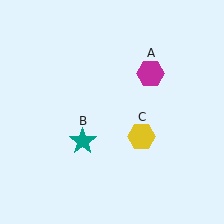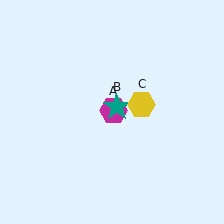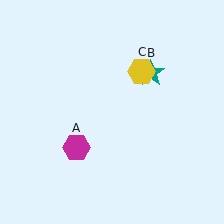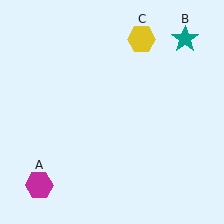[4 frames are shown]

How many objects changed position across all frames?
3 objects changed position: magenta hexagon (object A), teal star (object B), yellow hexagon (object C).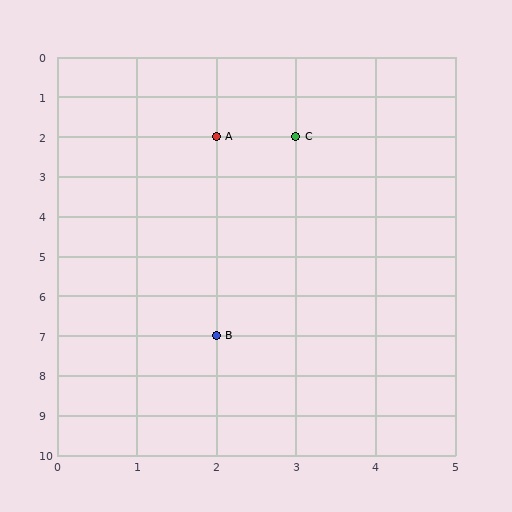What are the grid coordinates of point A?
Point A is at grid coordinates (2, 2).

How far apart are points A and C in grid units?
Points A and C are 1 column apart.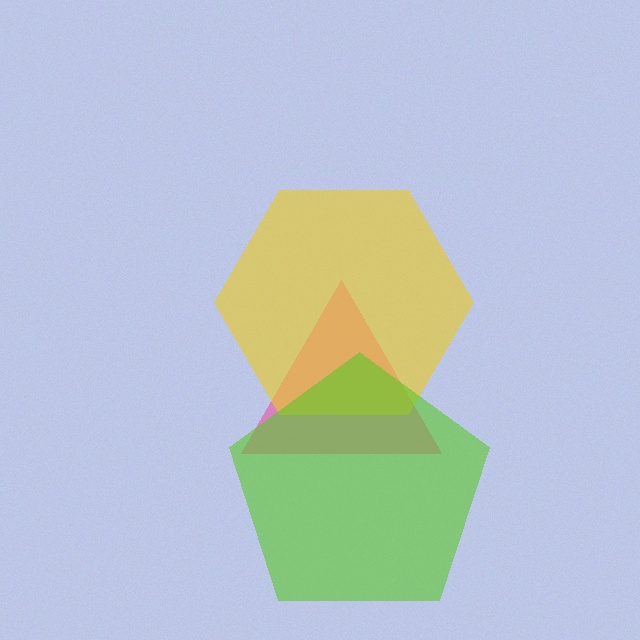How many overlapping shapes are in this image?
There are 3 overlapping shapes in the image.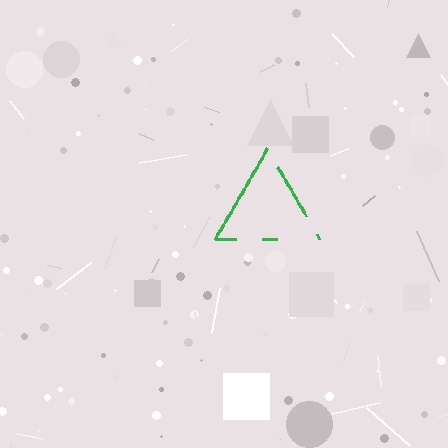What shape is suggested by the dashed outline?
The dashed outline suggests a triangle.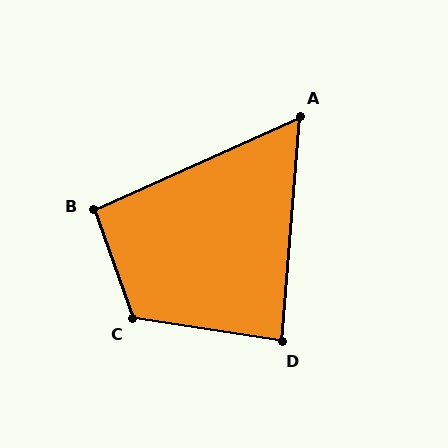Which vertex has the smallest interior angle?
A, at approximately 61 degrees.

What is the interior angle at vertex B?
Approximately 94 degrees (approximately right).